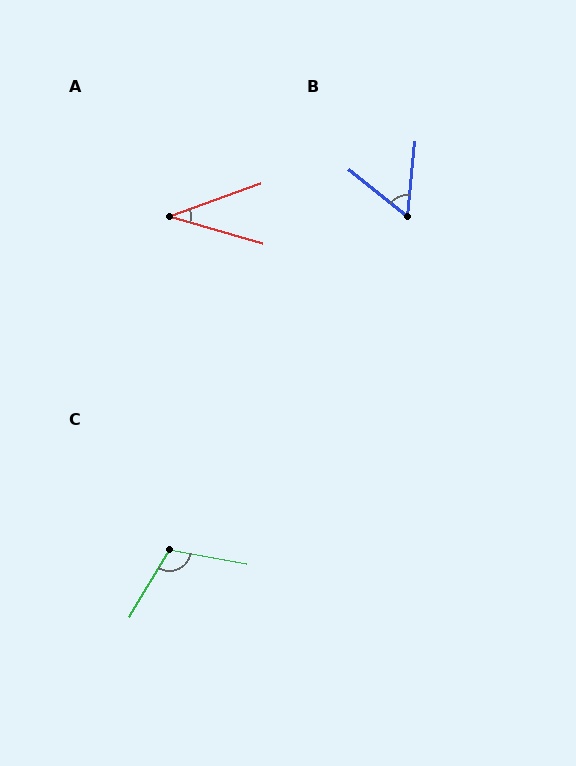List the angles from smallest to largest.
A (36°), B (57°), C (111°).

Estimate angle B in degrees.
Approximately 57 degrees.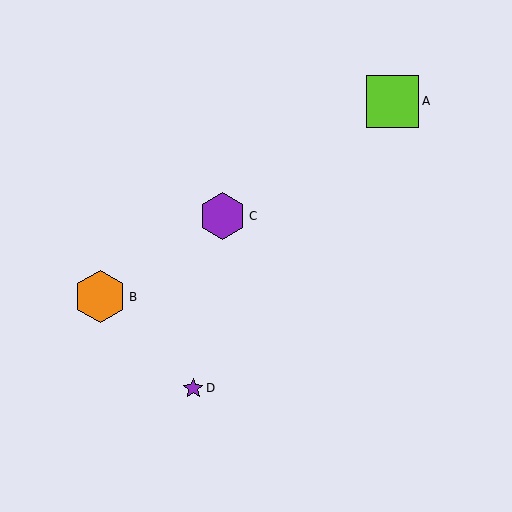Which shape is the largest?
The lime square (labeled A) is the largest.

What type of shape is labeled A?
Shape A is a lime square.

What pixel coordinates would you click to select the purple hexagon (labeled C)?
Click at (222, 216) to select the purple hexagon C.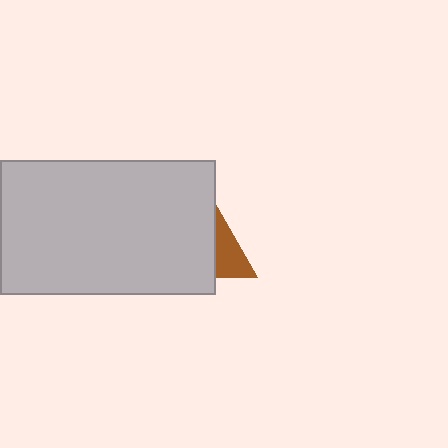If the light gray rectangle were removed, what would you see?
You would see the complete brown triangle.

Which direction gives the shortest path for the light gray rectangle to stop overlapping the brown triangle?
Moving left gives the shortest separation.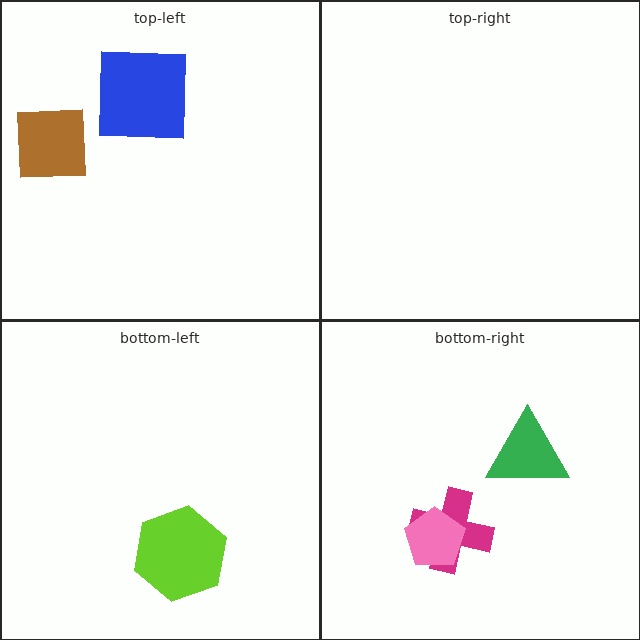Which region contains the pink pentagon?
The bottom-right region.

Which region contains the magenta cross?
The bottom-right region.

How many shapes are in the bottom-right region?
3.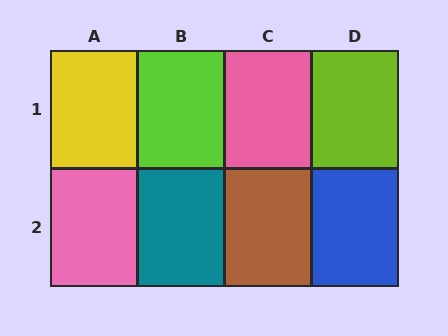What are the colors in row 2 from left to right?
Pink, teal, brown, blue.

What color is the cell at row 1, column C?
Pink.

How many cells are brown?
1 cell is brown.